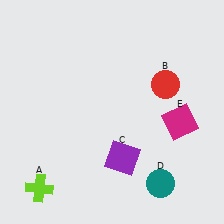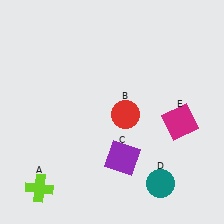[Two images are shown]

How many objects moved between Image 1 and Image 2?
1 object moved between the two images.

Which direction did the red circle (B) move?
The red circle (B) moved left.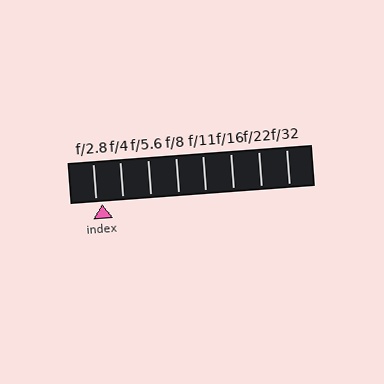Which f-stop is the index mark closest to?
The index mark is closest to f/2.8.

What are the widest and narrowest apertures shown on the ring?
The widest aperture shown is f/2.8 and the narrowest is f/32.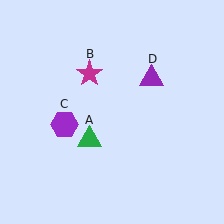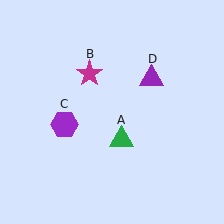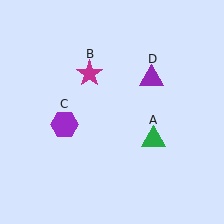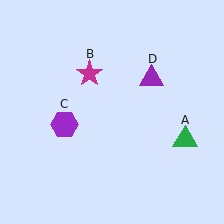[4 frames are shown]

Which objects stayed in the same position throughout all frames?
Magenta star (object B) and purple hexagon (object C) and purple triangle (object D) remained stationary.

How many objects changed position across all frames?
1 object changed position: green triangle (object A).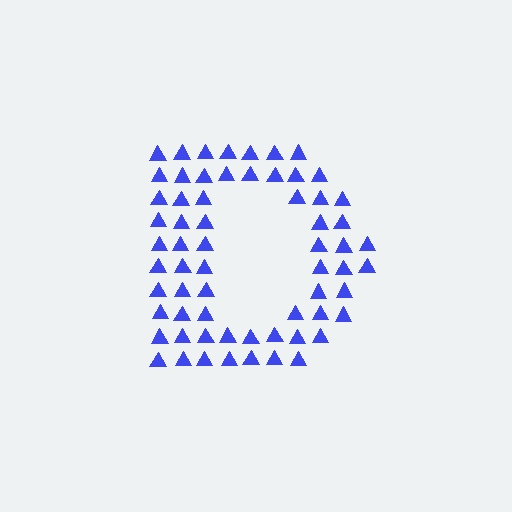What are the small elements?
The small elements are triangles.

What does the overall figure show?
The overall figure shows the letter D.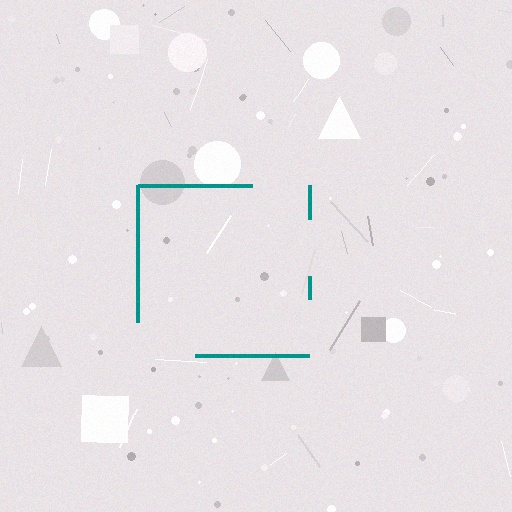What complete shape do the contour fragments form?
The contour fragments form a square.